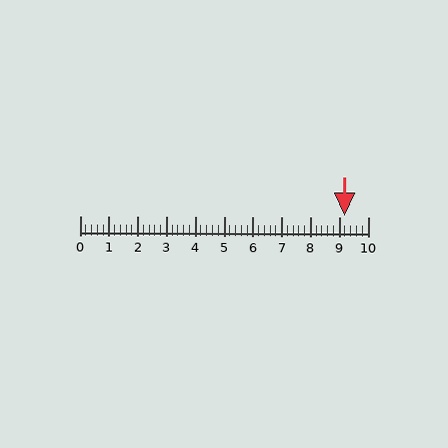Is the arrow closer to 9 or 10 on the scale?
The arrow is closer to 9.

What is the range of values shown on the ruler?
The ruler shows values from 0 to 10.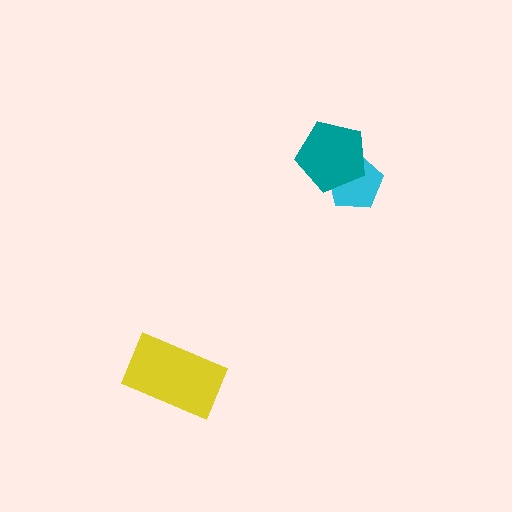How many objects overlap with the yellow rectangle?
0 objects overlap with the yellow rectangle.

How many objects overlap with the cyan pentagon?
1 object overlaps with the cyan pentagon.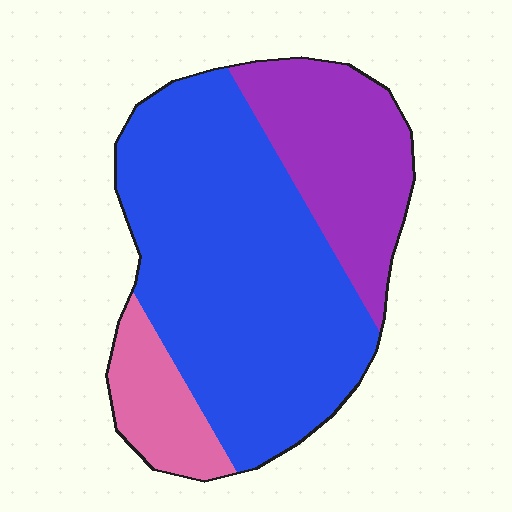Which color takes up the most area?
Blue, at roughly 65%.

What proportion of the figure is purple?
Purple covers roughly 25% of the figure.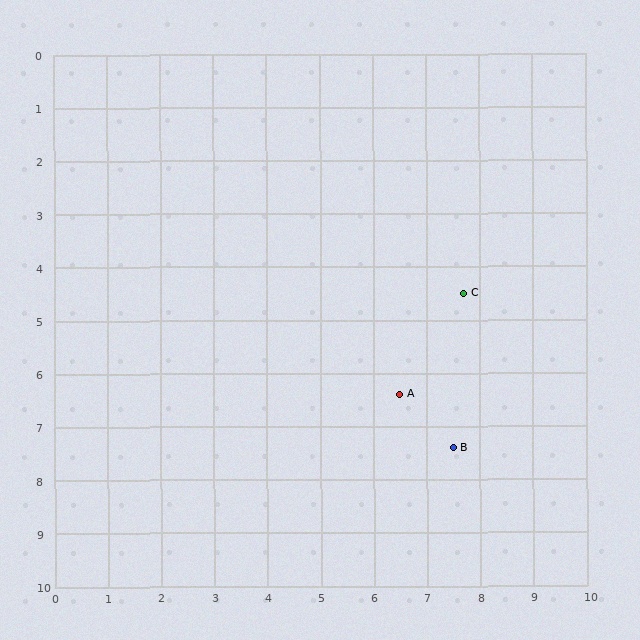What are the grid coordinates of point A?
Point A is at approximately (6.5, 6.4).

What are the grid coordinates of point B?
Point B is at approximately (7.5, 7.4).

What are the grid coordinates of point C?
Point C is at approximately (7.7, 4.5).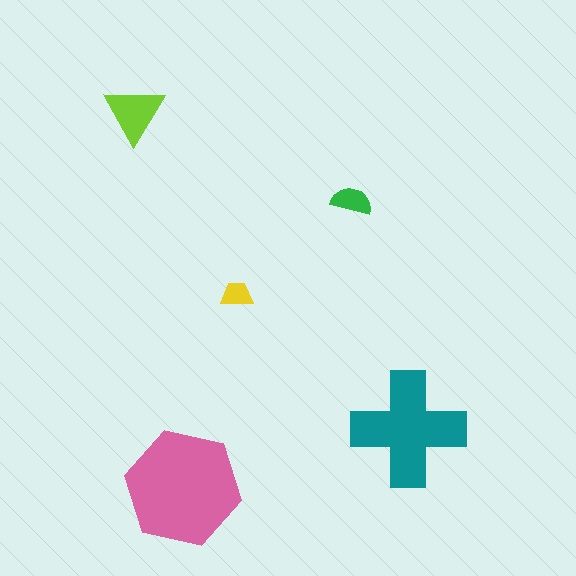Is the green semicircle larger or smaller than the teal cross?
Smaller.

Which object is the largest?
The pink hexagon.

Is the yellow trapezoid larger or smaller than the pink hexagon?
Smaller.